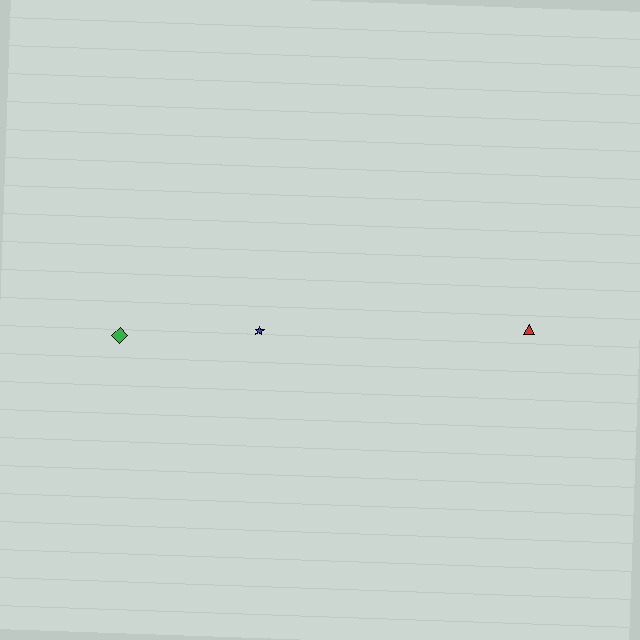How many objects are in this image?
There are 3 objects.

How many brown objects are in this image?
There are no brown objects.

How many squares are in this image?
There are no squares.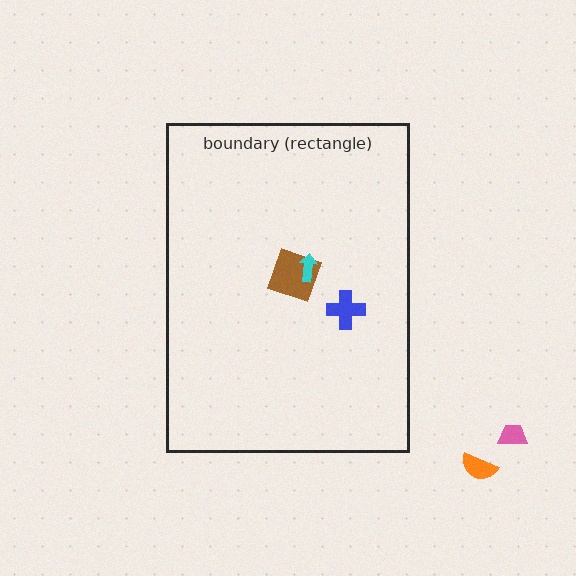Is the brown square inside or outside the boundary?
Inside.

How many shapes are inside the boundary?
3 inside, 2 outside.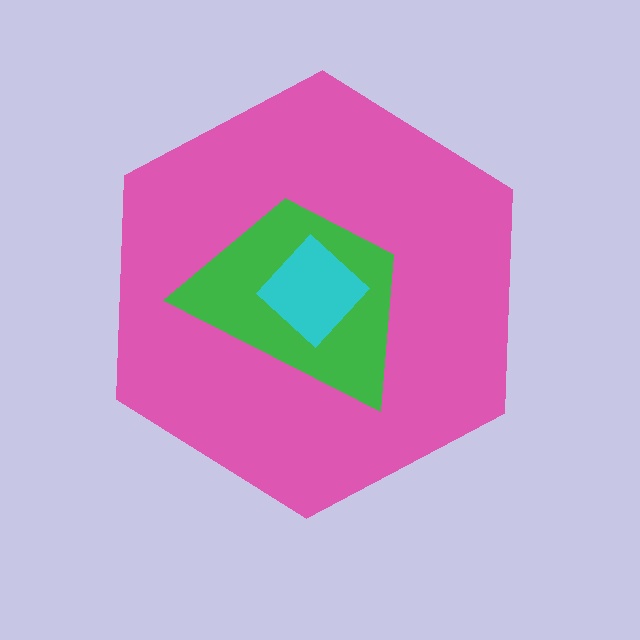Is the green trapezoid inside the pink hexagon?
Yes.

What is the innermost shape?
The cyan diamond.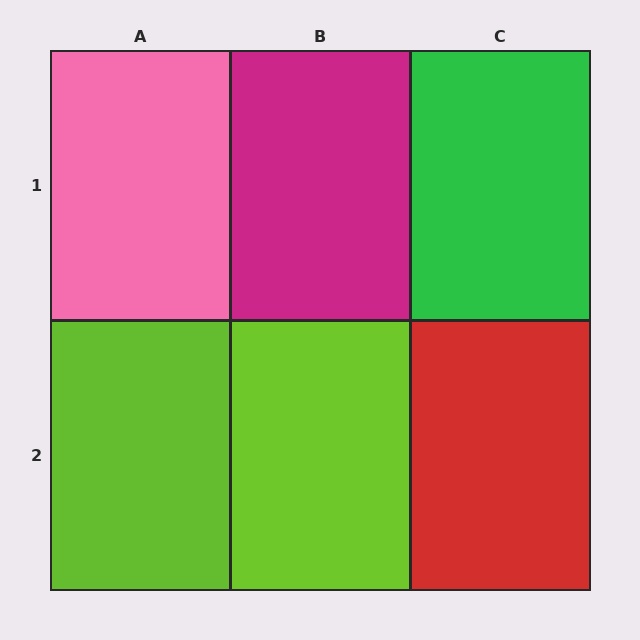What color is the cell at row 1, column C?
Green.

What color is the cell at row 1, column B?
Magenta.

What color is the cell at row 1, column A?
Pink.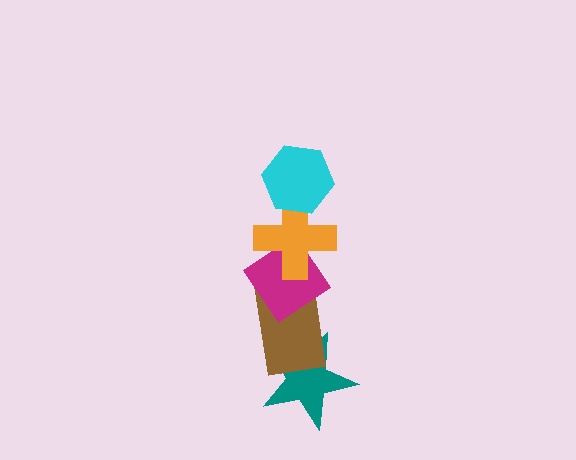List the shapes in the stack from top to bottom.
From top to bottom: the cyan hexagon, the orange cross, the magenta diamond, the brown rectangle, the teal star.